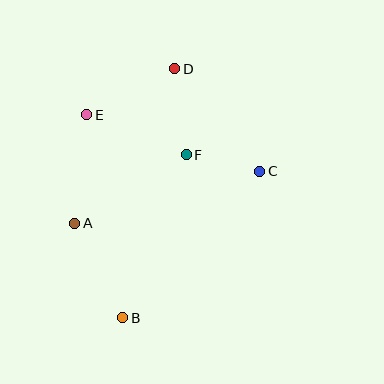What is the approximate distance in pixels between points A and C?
The distance between A and C is approximately 192 pixels.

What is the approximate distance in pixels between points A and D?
The distance between A and D is approximately 184 pixels.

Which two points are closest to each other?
Points C and F are closest to each other.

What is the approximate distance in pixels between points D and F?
The distance between D and F is approximately 87 pixels.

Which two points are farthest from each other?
Points B and D are farthest from each other.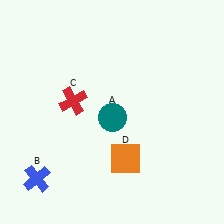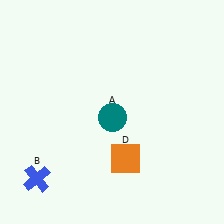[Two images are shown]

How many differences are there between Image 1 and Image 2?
There is 1 difference between the two images.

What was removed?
The red cross (C) was removed in Image 2.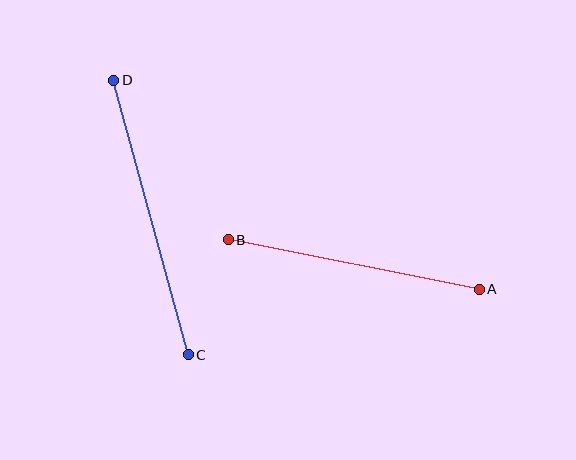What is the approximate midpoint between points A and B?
The midpoint is at approximately (354, 265) pixels.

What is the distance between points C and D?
The distance is approximately 285 pixels.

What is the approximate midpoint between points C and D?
The midpoint is at approximately (151, 218) pixels.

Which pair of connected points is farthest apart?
Points C and D are farthest apart.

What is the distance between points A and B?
The distance is approximately 256 pixels.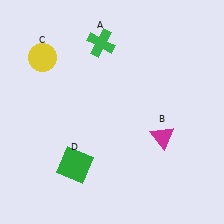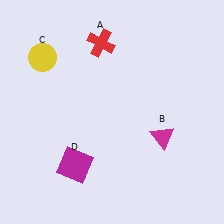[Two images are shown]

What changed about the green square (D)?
In Image 1, D is green. In Image 2, it changed to magenta.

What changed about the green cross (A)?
In Image 1, A is green. In Image 2, it changed to red.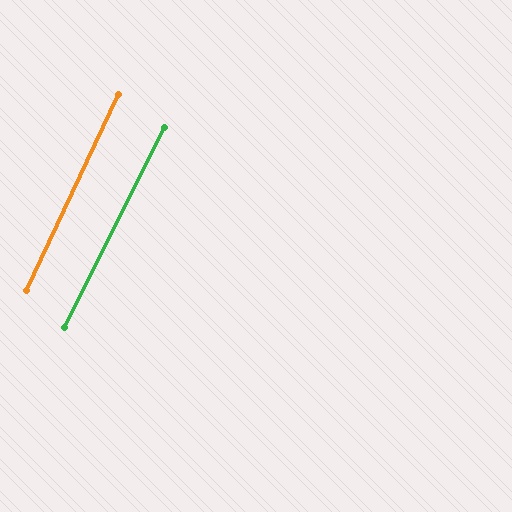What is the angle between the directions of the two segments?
Approximately 1 degree.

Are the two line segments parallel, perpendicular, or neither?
Parallel — their directions differ by only 1.3°.